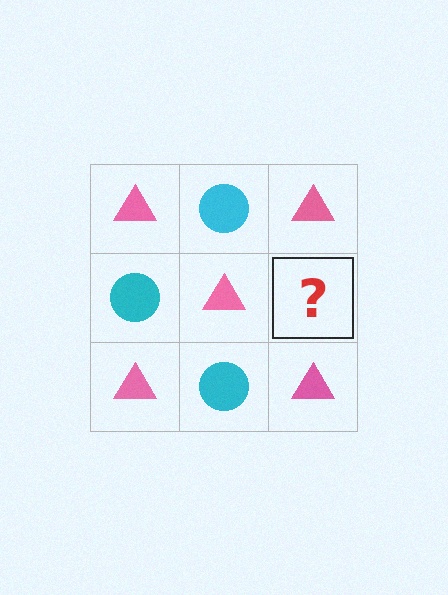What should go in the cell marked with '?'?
The missing cell should contain a cyan circle.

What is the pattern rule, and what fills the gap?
The rule is that it alternates pink triangle and cyan circle in a checkerboard pattern. The gap should be filled with a cyan circle.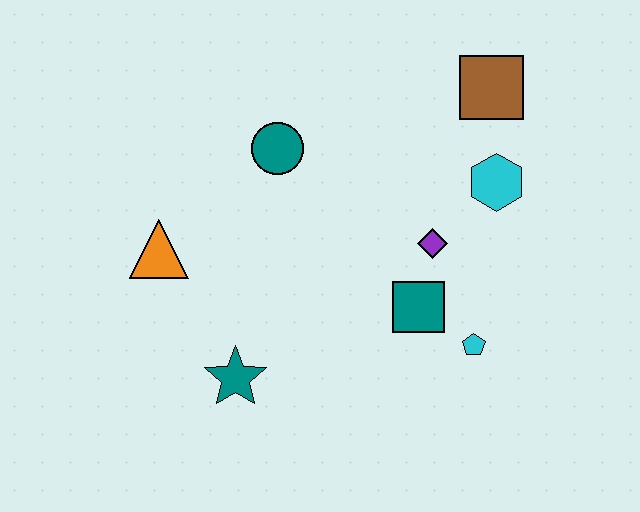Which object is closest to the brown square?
The cyan hexagon is closest to the brown square.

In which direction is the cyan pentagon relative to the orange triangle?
The cyan pentagon is to the right of the orange triangle.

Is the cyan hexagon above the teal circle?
No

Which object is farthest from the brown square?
The teal star is farthest from the brown square.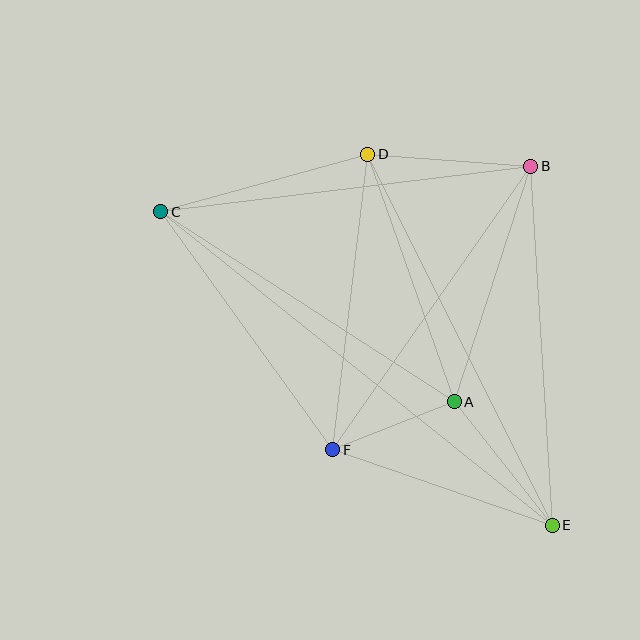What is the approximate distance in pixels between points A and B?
The distance between A and B is approximately 248 pixels.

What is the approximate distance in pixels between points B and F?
The distance between B and F is approximately 346 pixels.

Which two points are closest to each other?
Points A and F are closest to each other.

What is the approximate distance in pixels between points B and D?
The distance between B and D is approximately 163 pixels.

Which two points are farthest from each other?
Points C and E are farthest from each other.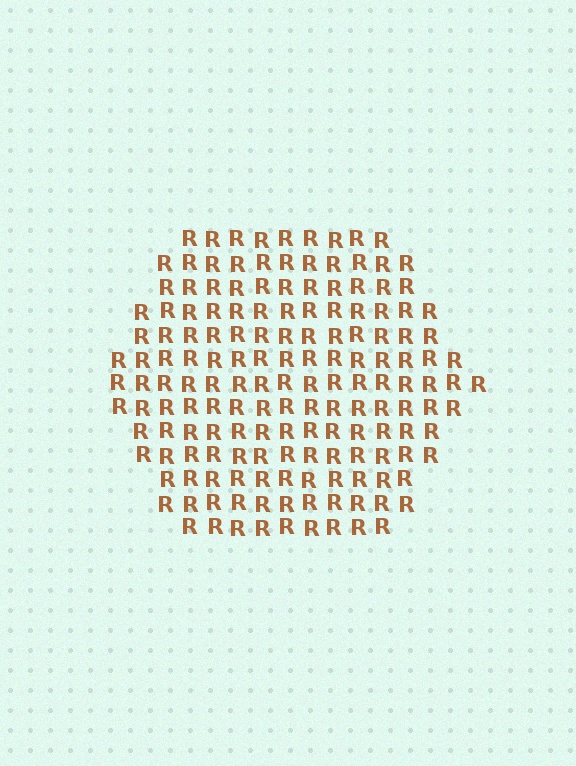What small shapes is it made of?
It is made of small letter R's.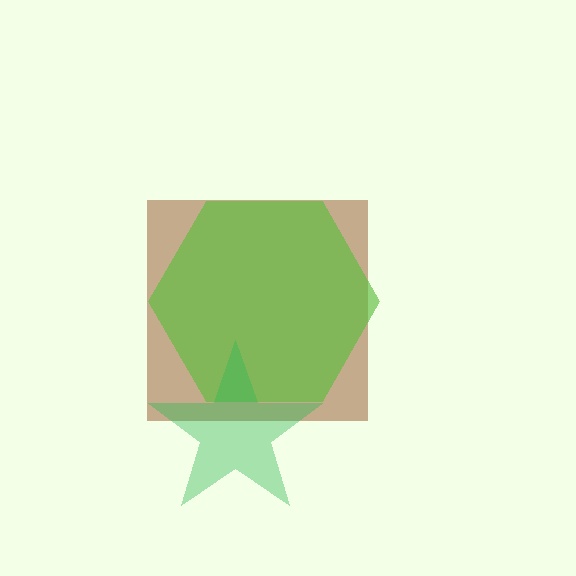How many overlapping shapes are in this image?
There are 3 overlapping shapes in the image.